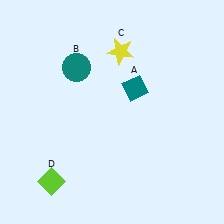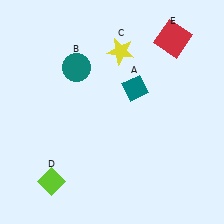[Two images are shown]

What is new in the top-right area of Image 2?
A red square (E) was added in the top-right area of Image 2.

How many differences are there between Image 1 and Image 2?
There is 1 difference between the two images.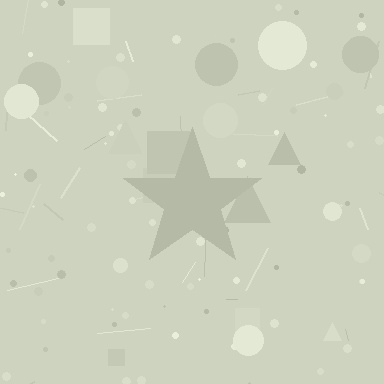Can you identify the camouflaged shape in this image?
The camouflaged shape is a star.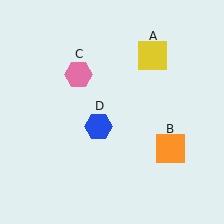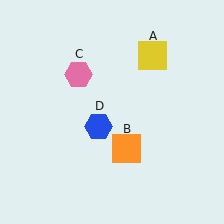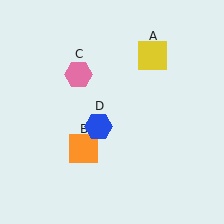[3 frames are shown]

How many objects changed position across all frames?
1 object changed position: orange square (object B).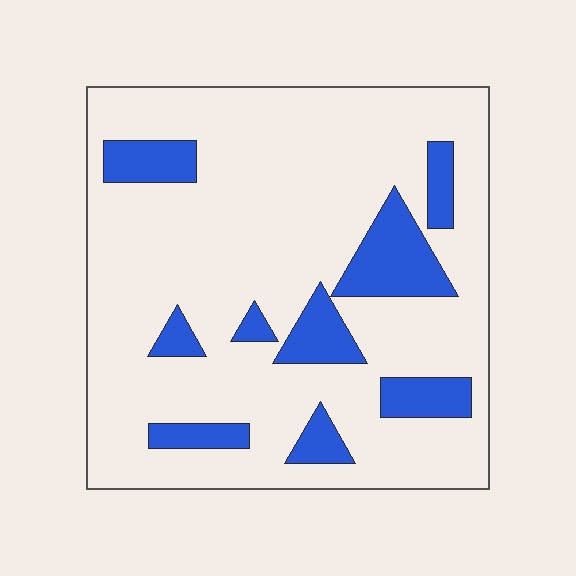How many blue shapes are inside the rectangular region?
9.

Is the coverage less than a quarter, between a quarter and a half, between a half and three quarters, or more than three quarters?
Less than a quarter.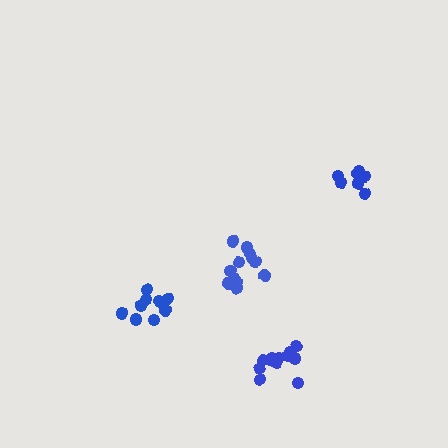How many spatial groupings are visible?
There are 4 spatial groupings.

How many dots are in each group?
Group 1: 12 dots, Group 2: 12 dots, Group 3: 7 dots, Group 4: 9 dots (40 total).